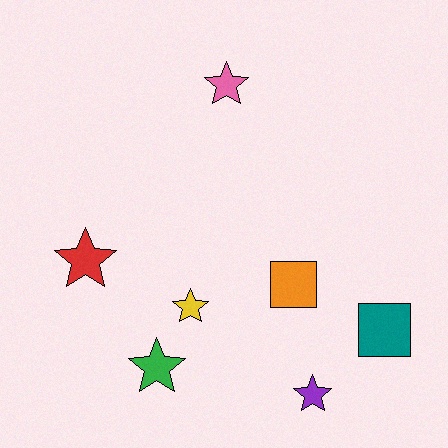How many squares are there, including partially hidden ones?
There are 2 squares.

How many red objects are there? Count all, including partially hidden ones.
There is 1 red object.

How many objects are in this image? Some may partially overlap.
There are 7 objects.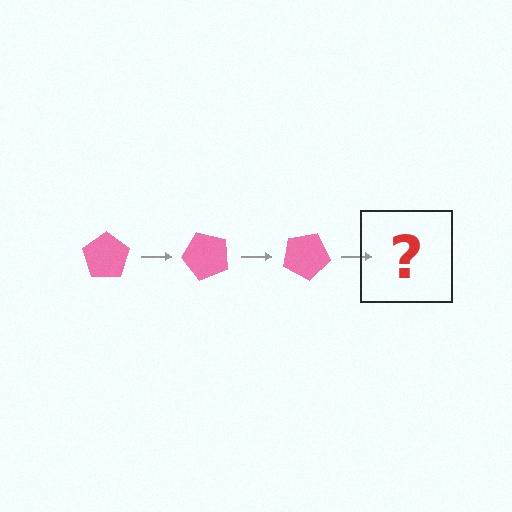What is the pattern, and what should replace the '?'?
The pattern is that the pentagon rotates 50 degrees each step. The '?' should be a pink pentagon rotated 150 degrees.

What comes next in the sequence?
The next element should be a pink pentagon rotated 150 degrees.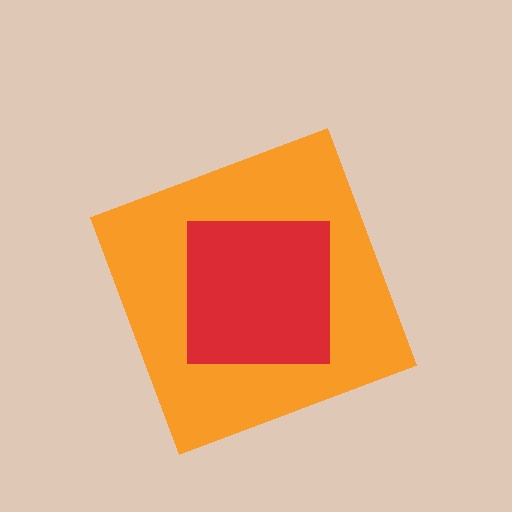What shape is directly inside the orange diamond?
The red square.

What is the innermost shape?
The red square.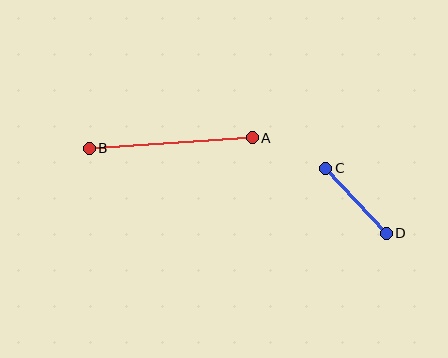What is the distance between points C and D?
The distance is approximately 89 pixels.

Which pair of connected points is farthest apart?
Points A and B are farthest apart.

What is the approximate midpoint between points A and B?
The midpoint is at approximately (171, 143) pixels.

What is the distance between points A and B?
The distance is approximately 163 pixels.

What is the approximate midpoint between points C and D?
The midpoint is at approximately (356, 201) pixels.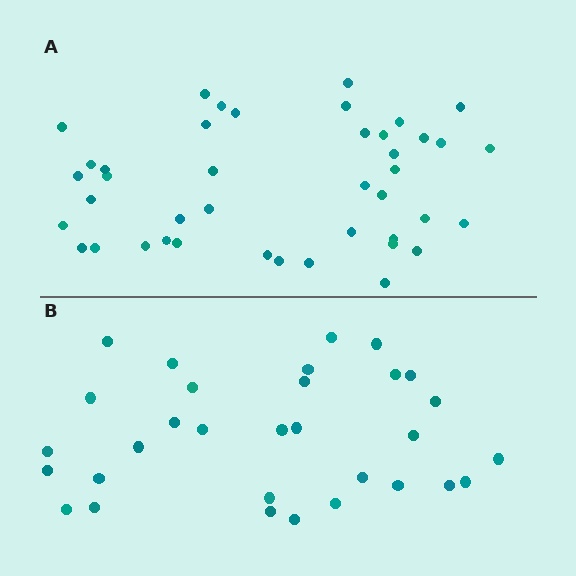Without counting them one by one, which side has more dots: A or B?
Region A (the top region) has more dots.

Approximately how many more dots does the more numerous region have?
Region A has roughly 12 or so more dots than region B.